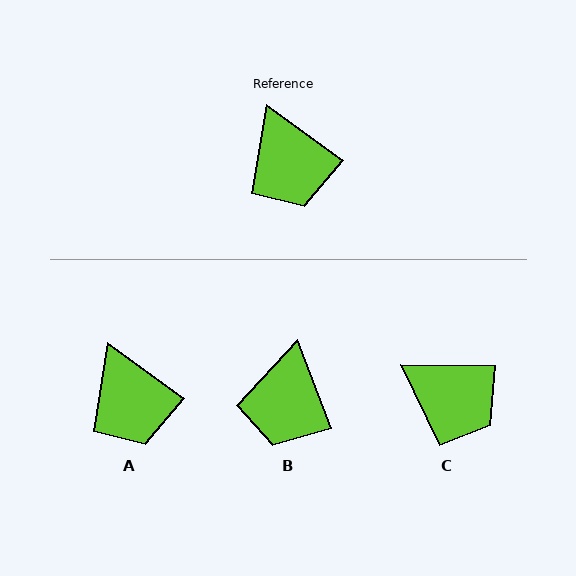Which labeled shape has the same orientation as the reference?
A.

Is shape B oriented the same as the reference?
No, it is off by about 34 degrees.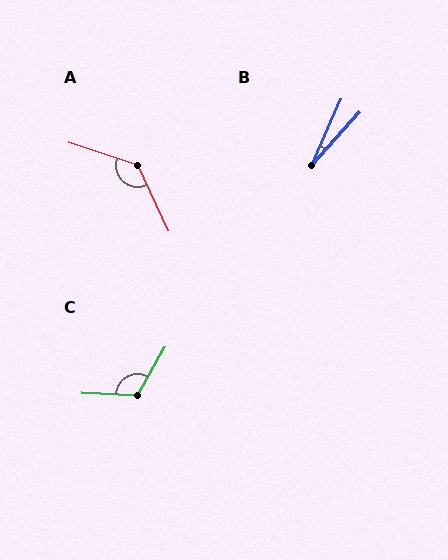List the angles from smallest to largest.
B (18°), C (118°), A (133°).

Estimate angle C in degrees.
Approximately 118 degrees.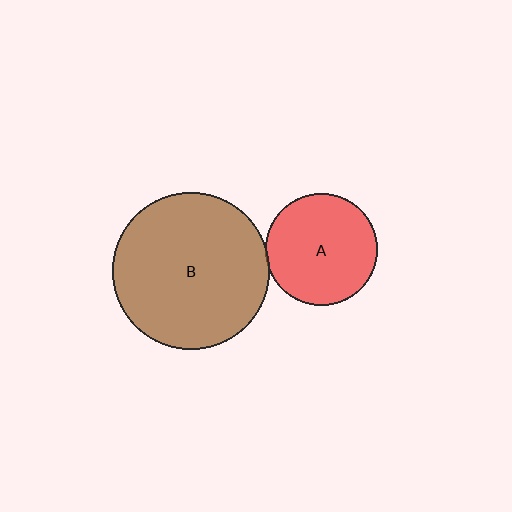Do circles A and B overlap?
Yes.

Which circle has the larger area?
Circle B (brown).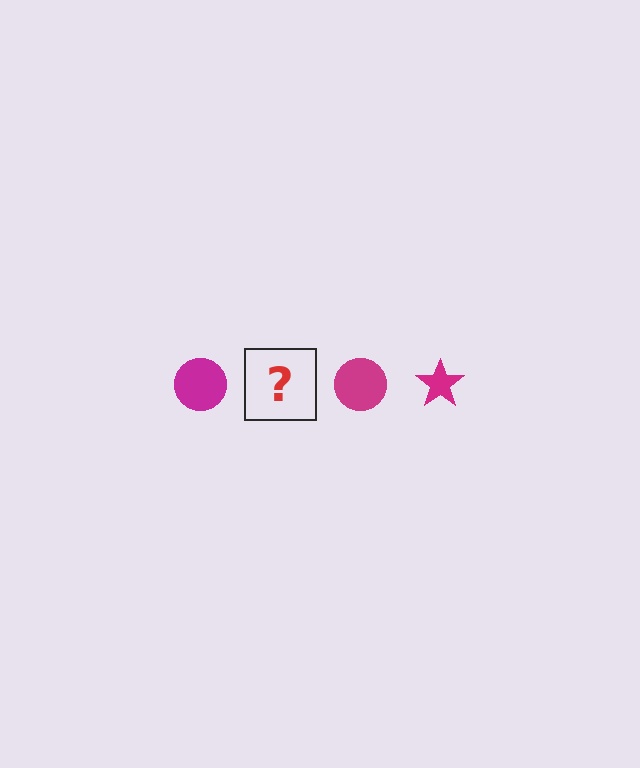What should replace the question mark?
The question mark should be replaced with a magenta star.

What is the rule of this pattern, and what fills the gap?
The rule is that the pattern cycles through circle, star shapes in magenta. The gap should be filled with a magenta star.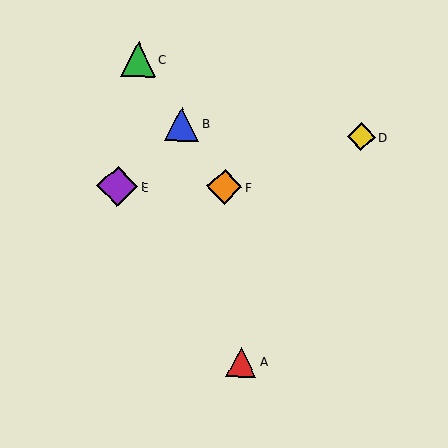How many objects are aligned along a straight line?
3 objects (B, C, F) are aligned along a straight line.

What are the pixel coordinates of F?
Object F is at (224, 187).